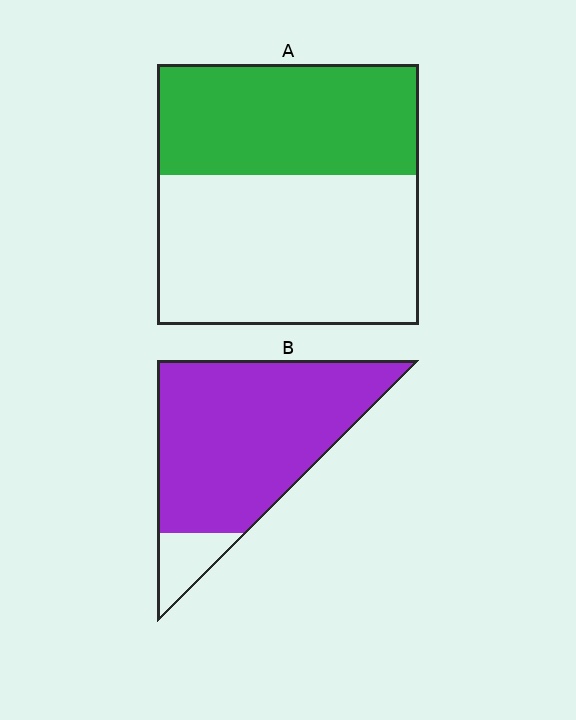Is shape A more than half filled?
No.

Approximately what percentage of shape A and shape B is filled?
A is approximately 45% and B is approximately 90%.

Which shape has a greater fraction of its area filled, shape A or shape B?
Shape B.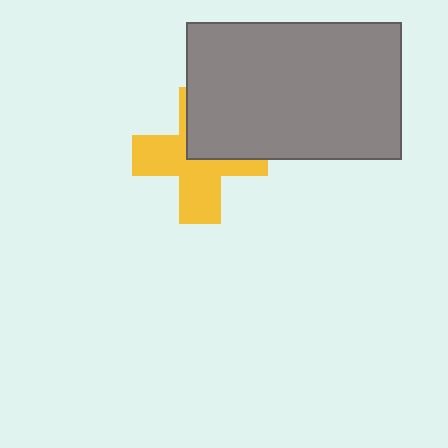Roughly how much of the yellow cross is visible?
About half of it is visible (roughly 61%).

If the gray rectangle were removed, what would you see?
You would see the complete yellow cross.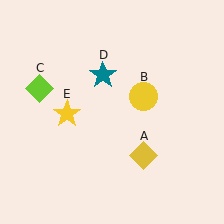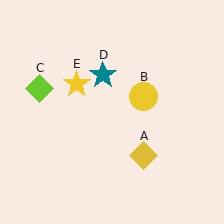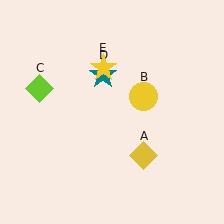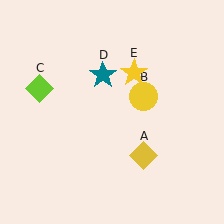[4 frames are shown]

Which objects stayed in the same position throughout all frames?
Yellow diamond (object A) and yellow circle (object B) and lime diamond (object C) and teal star (object D) remained stationary.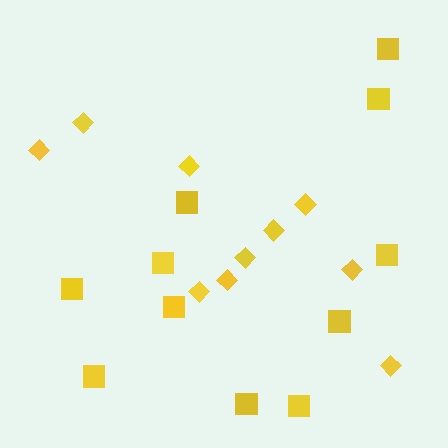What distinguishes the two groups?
There are 2 groups: one group of diamonds (10) and one group of squares (11).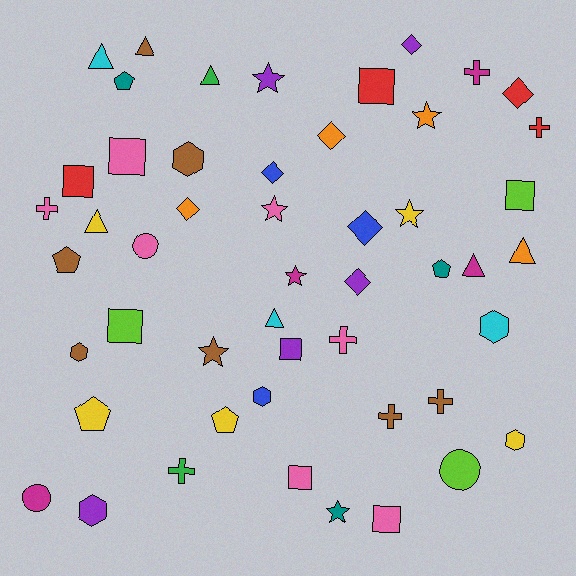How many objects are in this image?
There are 50 objects.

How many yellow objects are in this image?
There are 5 yellow objects.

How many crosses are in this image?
There are 7 crosses.